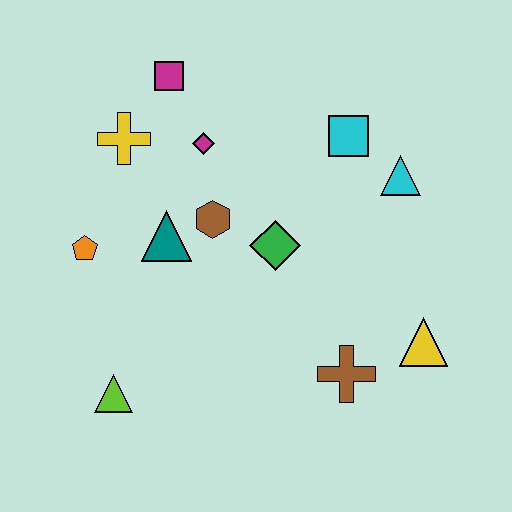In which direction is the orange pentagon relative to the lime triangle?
The orange pentagon is above the lime triangle.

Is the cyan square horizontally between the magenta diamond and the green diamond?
No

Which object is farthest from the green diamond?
The lime triangle is farthest from the green diamond.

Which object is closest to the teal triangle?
The brown hexagon is closest to the teal triangle.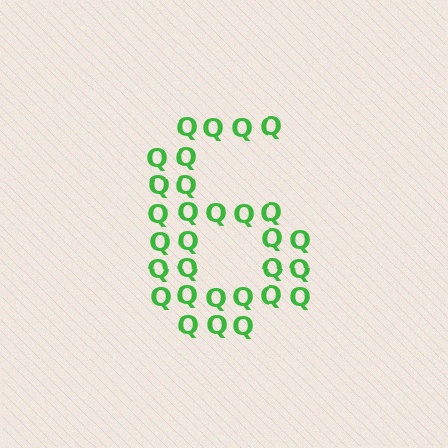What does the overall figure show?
The overall figure shows the digit 6.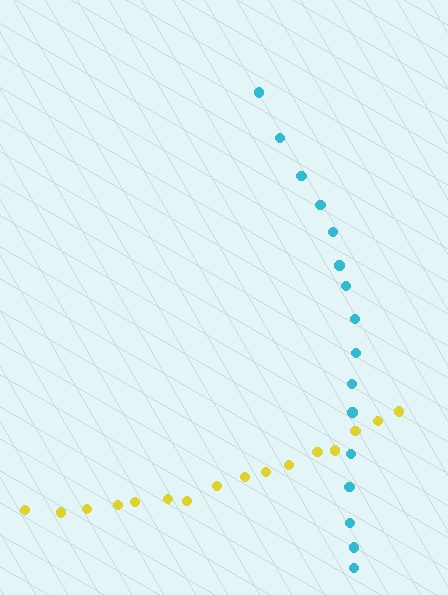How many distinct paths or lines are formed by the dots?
There are 2 distinct paths.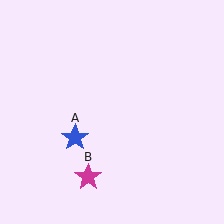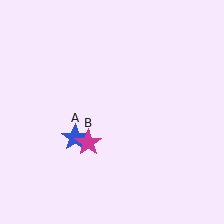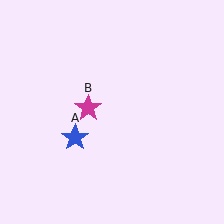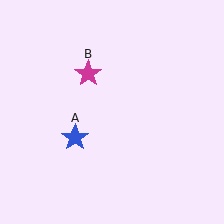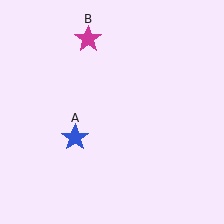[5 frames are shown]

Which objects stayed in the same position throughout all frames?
Blue star (object A) remained stationary.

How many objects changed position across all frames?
1 object changed position: magenta star (object B).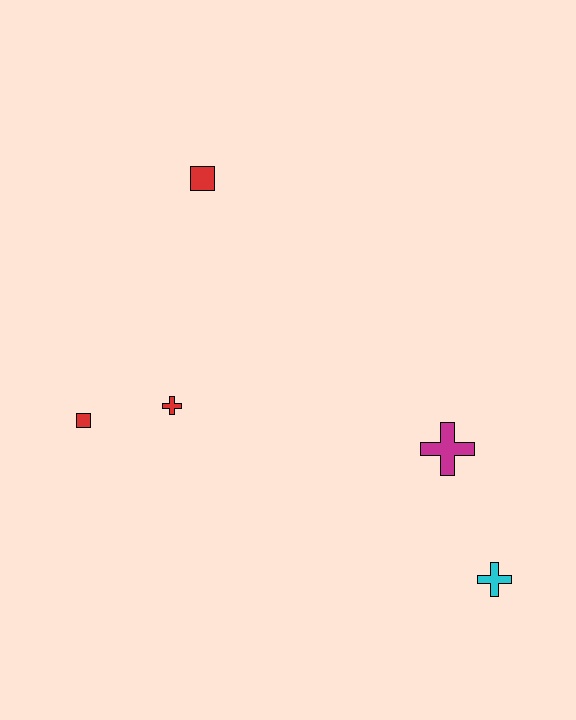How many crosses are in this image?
There are 3 crosses.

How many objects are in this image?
There are 5 objects.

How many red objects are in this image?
There are 3 red objects.